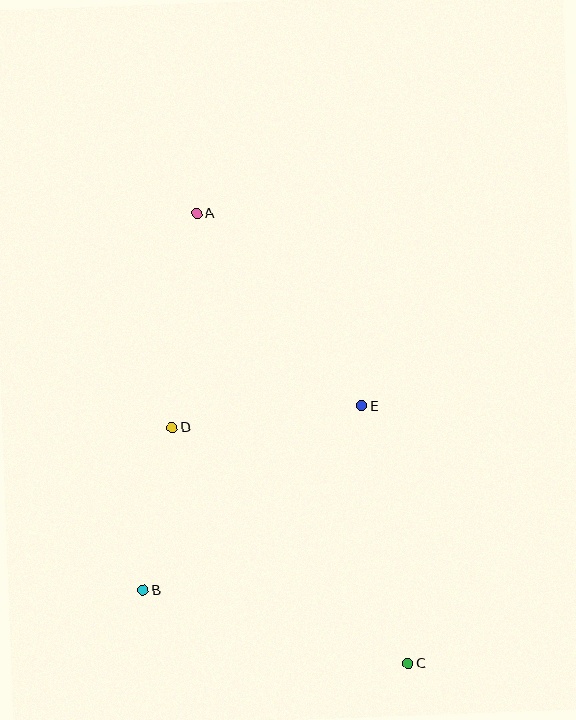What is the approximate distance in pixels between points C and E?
The distance between C and E is approximately 262 pixels.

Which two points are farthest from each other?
Points A and C are farthest from each other.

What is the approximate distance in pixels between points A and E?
The distance between A and E is approximately 253 pixels.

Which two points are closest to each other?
Points B and D are closest to each other.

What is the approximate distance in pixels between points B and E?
The distance between B and E is approximately 286 pixels.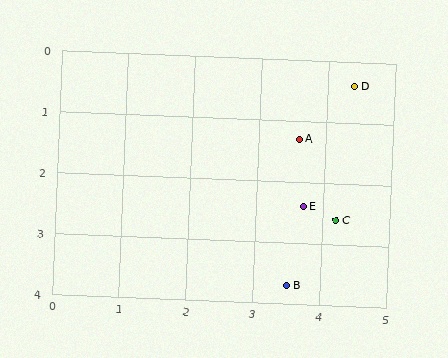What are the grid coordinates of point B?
Point B is at approximately (3.5, 3.7).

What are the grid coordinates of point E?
Point E is at approximately (3.7, 2.4).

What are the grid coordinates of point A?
Point A is at approximately (3.6, 1.3).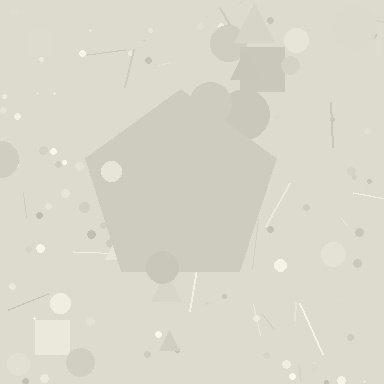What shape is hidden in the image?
A pentagon is hidden in the image.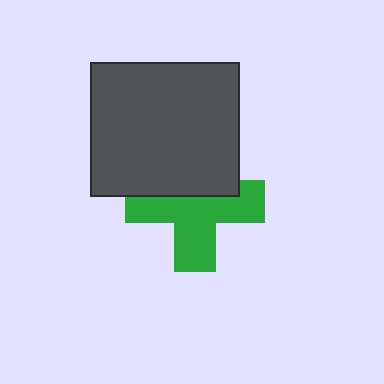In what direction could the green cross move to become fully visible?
The green cross could move down. That would shift it out from behind the dark gray rectangle entirely.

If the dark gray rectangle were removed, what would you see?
You would see the complete green cross.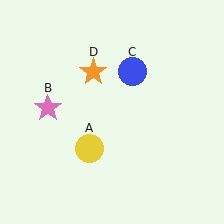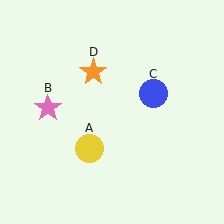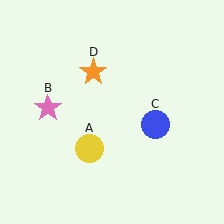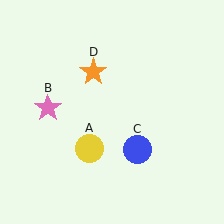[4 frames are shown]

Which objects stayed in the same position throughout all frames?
Yellow circle (object A) and pink star (object B) and orange star (object D) remained stationary.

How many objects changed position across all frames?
1 object changed position: blue circle (object C).